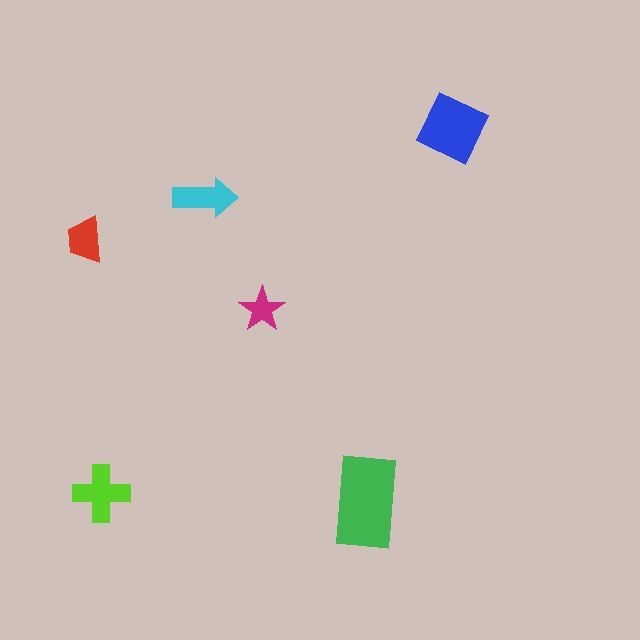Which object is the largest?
The green rectangle.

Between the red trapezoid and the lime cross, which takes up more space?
The lime cross.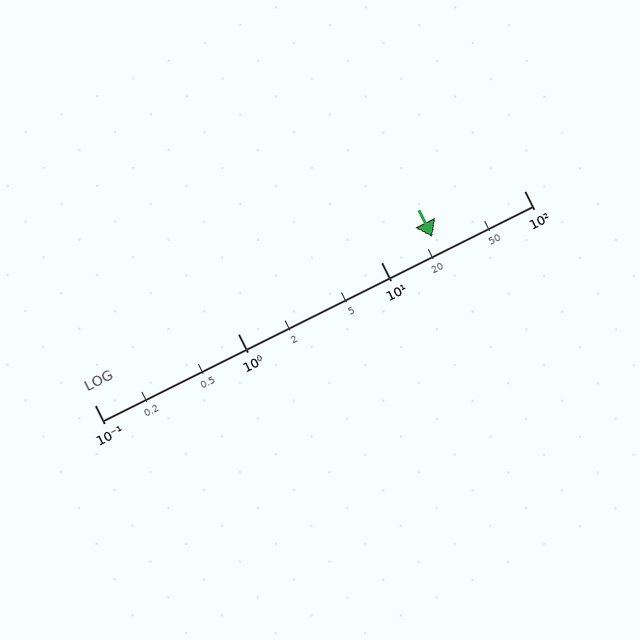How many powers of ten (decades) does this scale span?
The scale spans 3 decades, from 0.1 to 100.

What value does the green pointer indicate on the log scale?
The pointer indicates approximately 23.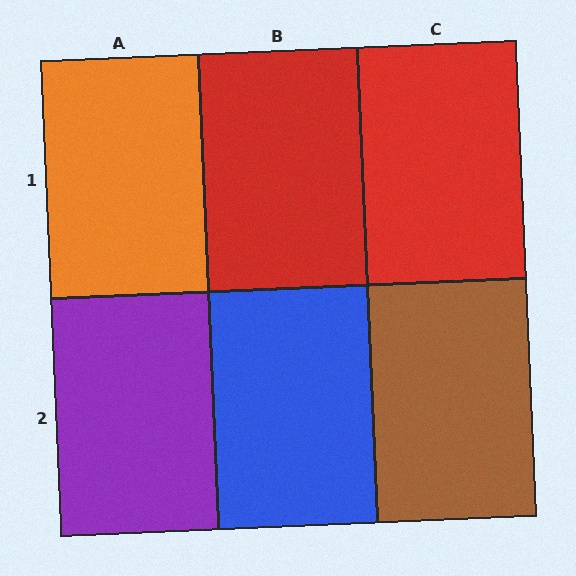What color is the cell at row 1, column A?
Orange.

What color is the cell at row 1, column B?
Red.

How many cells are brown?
1 cell is brown.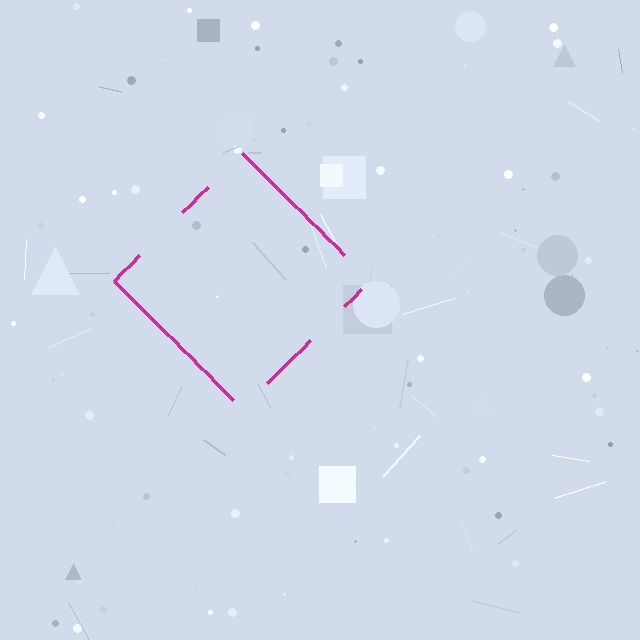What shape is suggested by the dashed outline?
The dashed outline suggests a diamond.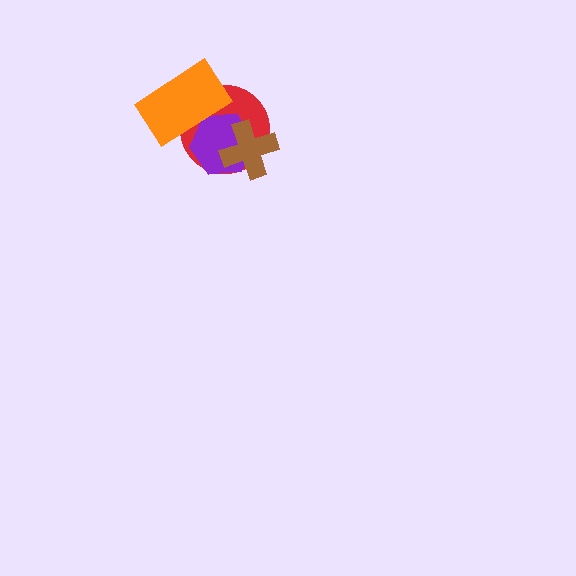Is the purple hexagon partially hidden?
Yes, it is partially covered by another shape.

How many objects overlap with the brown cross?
2 objects overlap with the brown cross.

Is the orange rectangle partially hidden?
No, no other shape covers it.